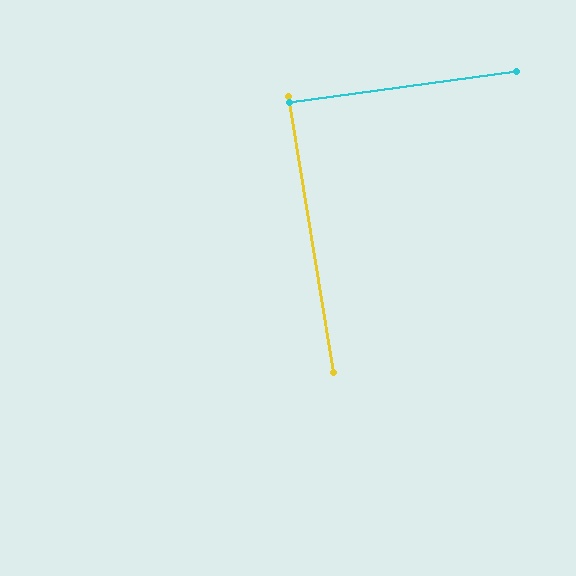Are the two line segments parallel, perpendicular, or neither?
Perpendicular — they meet at approximately 88°.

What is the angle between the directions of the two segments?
Approximately 88 degrees.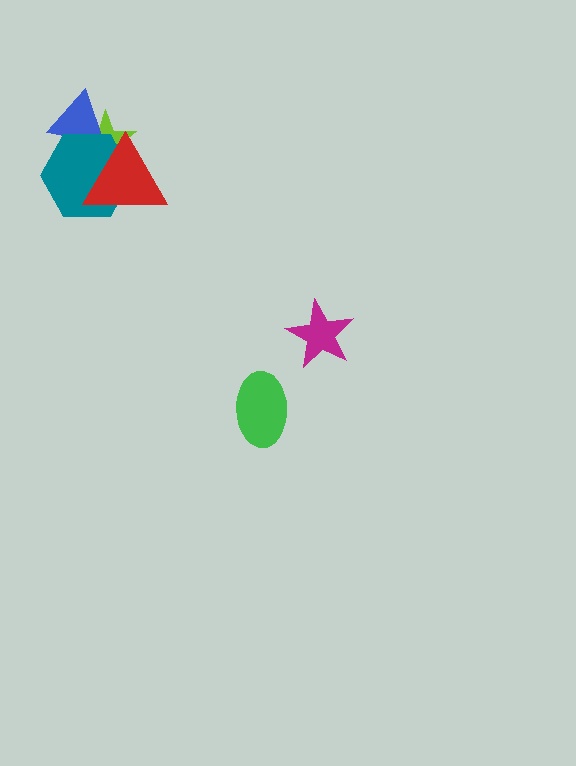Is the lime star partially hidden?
Yes, it is partially covered by another shape.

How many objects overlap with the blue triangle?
2 objects overlap with the blue triangle.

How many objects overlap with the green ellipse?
0 objects overlap with the green ellipse.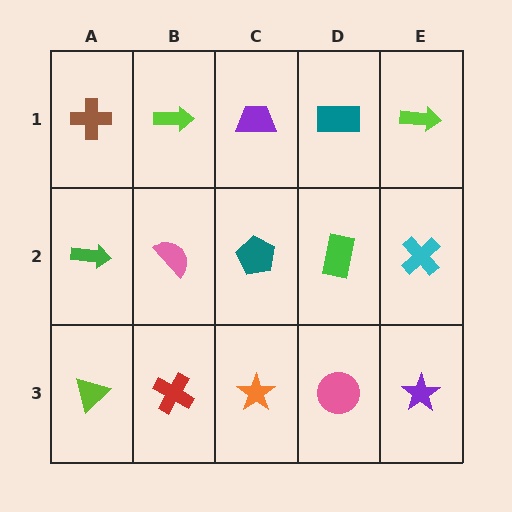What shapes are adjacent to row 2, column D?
A teal rectangle (row 1, column D), a pink circle (row 3, column D), a teal pentagon (row 2, column C), a cyan cross (row 2, column E).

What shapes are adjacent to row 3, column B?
A pink semicircle (row 2, column B), a lime triangle (row 3, column A), an orange star (row 3, column C).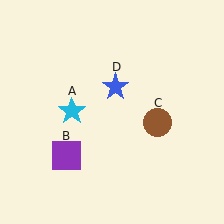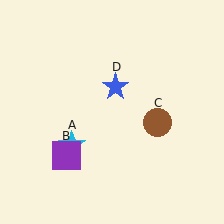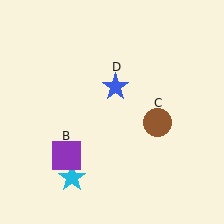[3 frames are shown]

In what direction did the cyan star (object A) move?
The cyan star (object A) moved down.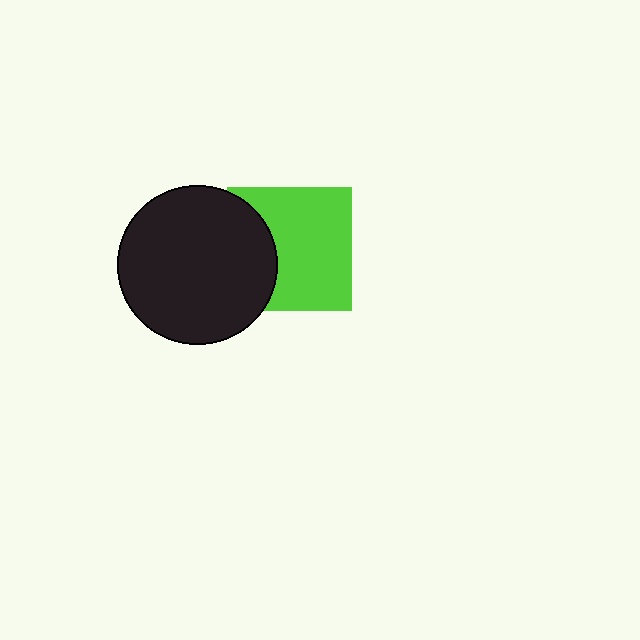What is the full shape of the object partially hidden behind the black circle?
The partially hidden object is a lime square.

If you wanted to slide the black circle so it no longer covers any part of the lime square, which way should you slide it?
Slide it left — that is the most direct way to separate the two shapes.